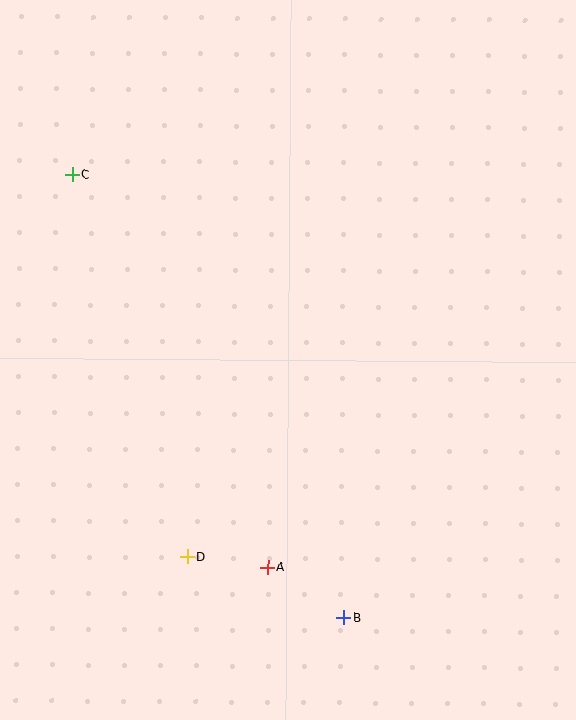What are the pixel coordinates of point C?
Point C is at (73, 174).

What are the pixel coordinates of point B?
Point B is at (344, 618).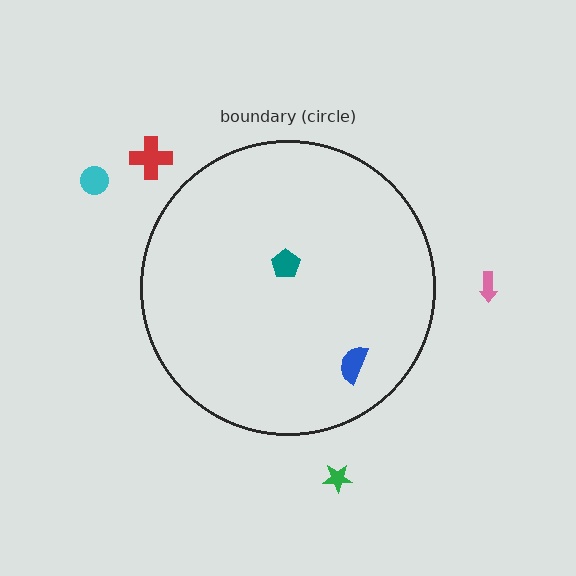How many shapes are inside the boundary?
2 inside, 4 outside.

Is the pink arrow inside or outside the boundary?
Outside.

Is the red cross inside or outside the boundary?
Outside.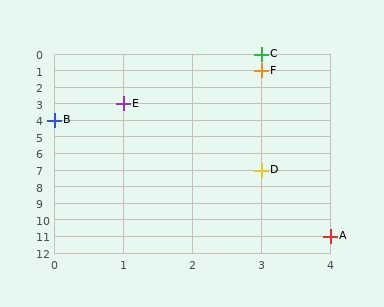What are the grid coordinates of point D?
Point D is at grid coordinates (3, 7).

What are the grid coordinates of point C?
Point C is at grid coordinates (3, 0).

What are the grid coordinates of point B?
Point B is at grid coordinates (0, 4).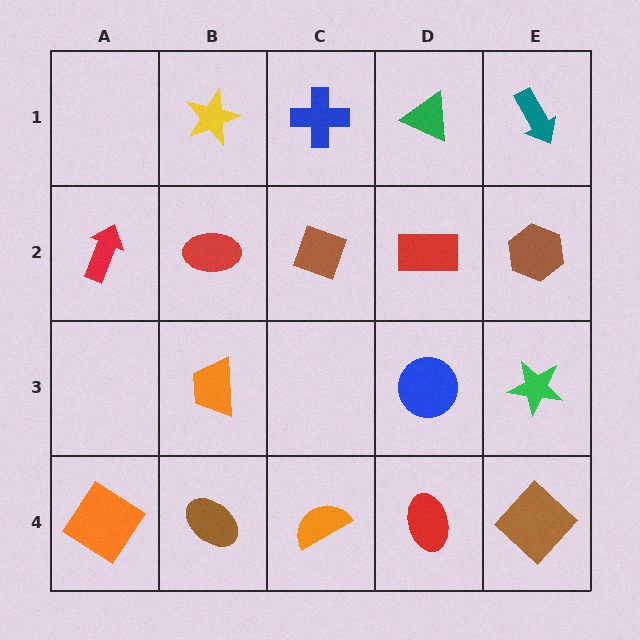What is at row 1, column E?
A teal arrow.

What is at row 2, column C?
A brown diamond.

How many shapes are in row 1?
4 shapes.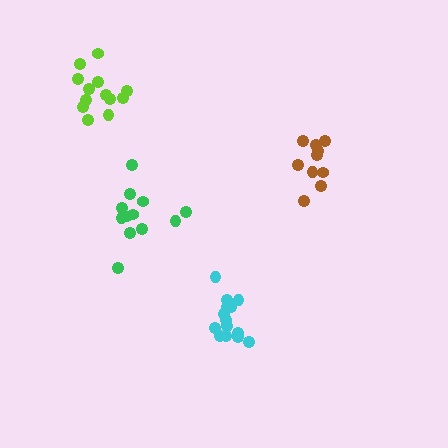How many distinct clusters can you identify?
There are 4 distinct clusters.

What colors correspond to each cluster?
The clusters are colored: brown, cyan, green, lime.